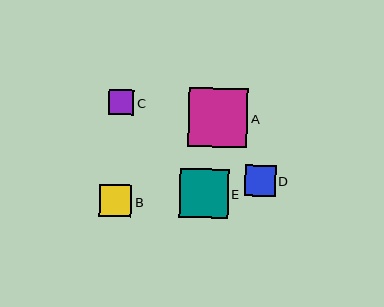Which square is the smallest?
Square C is the smallest with a size of approximately 26 pixels.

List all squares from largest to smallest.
From largest to smallest: A, E, B, D, C.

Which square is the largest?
Square A is the largest with a size of approximately 59 pixels.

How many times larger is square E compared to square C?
Square E is approximately 1.9 times the size of square C.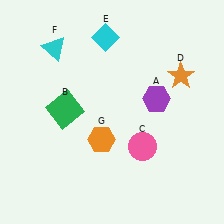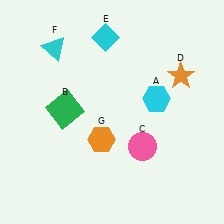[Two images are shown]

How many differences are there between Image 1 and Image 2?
There is 1 difference between the two images.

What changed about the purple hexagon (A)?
In Image 1, A is purple. In Image 2, it changed to cyan.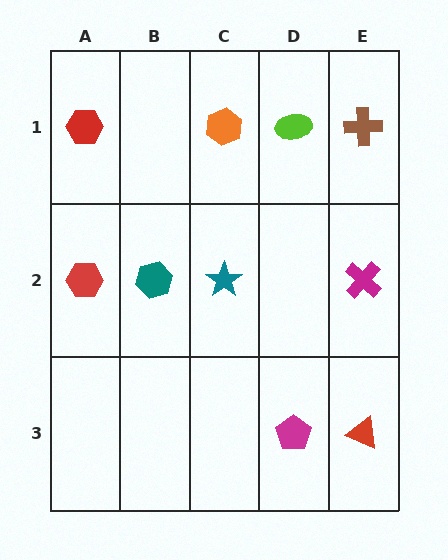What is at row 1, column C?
An orange hexagon.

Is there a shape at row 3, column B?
No, that cell is empty.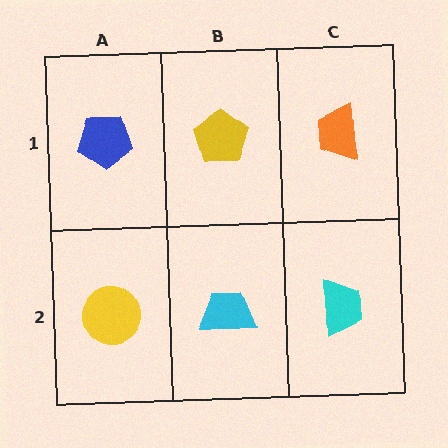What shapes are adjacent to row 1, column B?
A cyan trapezoid (row 2, column B), a blue pentagon (row 1, column A), an orange trapezoid (row 1, column C).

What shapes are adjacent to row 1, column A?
A yellow circle (row 2, column A), a yellow pentagon (row 1, column B).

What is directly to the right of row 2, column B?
A cyan trapezoid.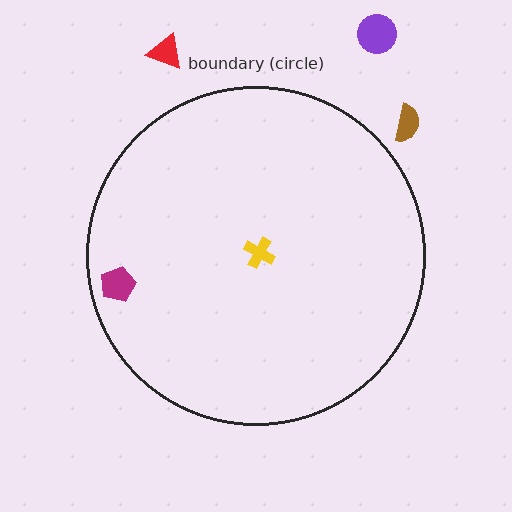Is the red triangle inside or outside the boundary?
Outside.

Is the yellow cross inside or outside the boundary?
Inside.